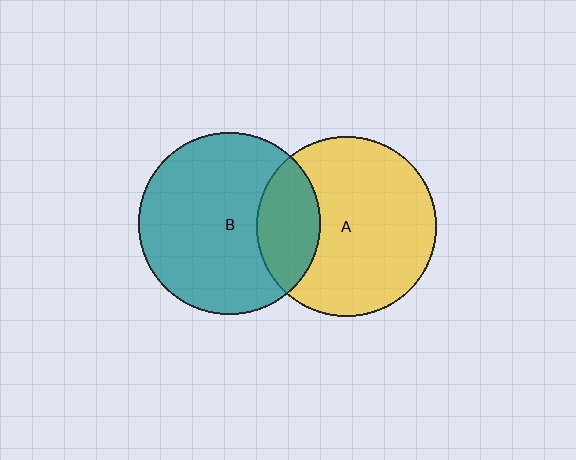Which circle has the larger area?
Circle B (teal).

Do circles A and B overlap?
Yes.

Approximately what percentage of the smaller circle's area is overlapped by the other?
Approximately 25%.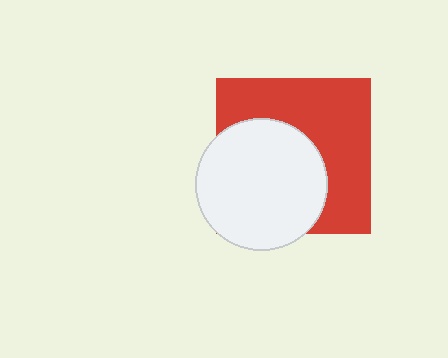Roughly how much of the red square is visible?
About half of it is visible (roughly 53%).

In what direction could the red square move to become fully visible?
The red square could move toward the upper-right. That would shift it out from behind the white circle entirely.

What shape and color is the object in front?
The object in front is a white circle.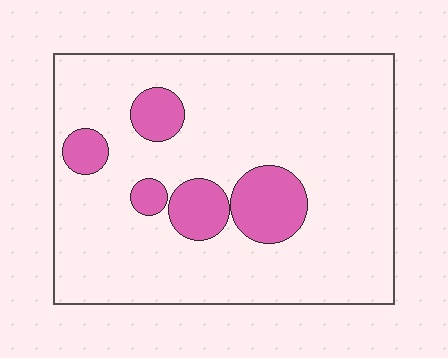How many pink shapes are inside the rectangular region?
5.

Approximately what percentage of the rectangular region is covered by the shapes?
Approximately 15%.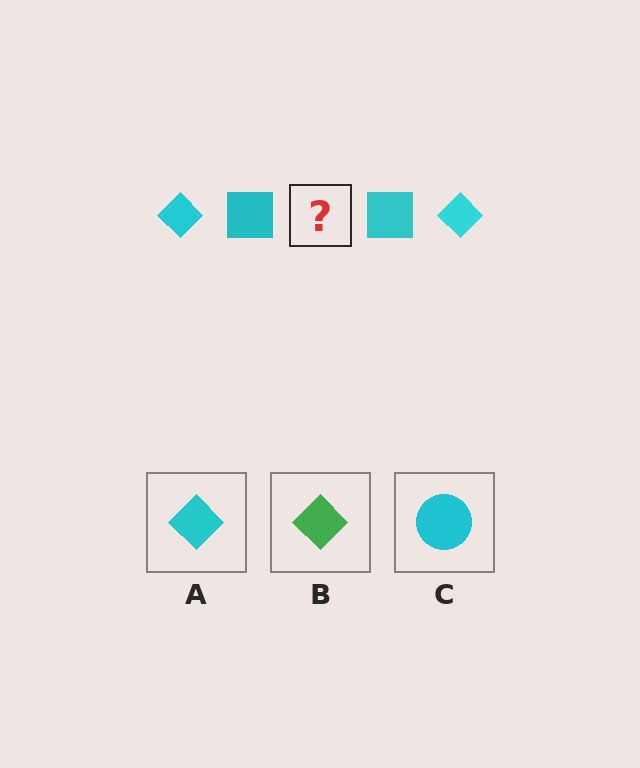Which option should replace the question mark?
Option A.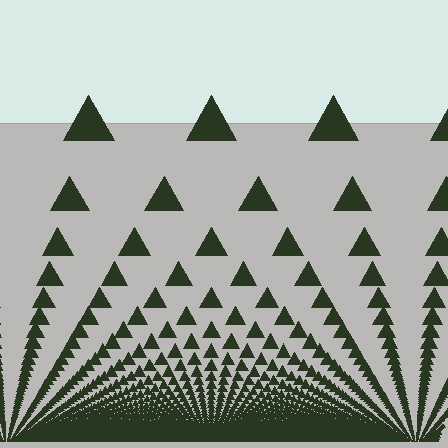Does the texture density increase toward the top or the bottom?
Density increases toward the bottom.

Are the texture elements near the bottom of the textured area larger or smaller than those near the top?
Smaller. The gradient is inverted — elements near the bottom are smaller and denser.